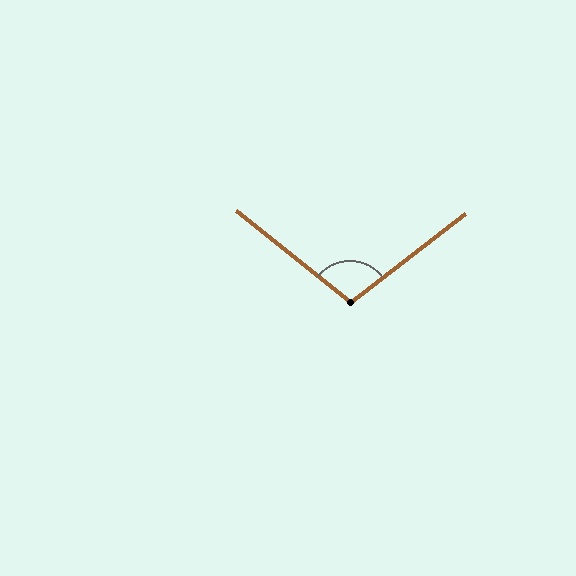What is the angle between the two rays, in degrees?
Approximately 104 degrees.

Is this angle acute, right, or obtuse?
It is obtuse.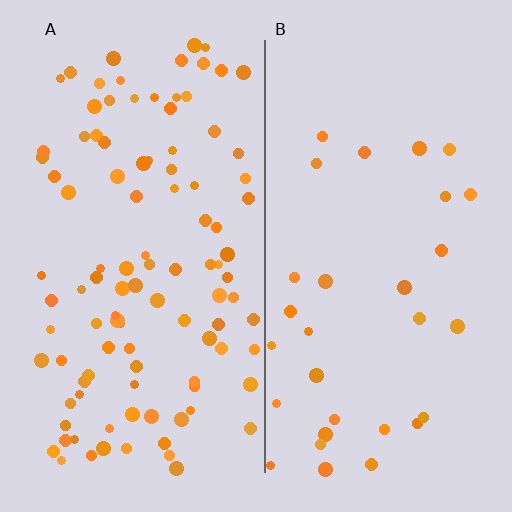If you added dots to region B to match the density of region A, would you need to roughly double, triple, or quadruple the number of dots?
Approximately triple.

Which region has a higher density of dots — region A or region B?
A (the left).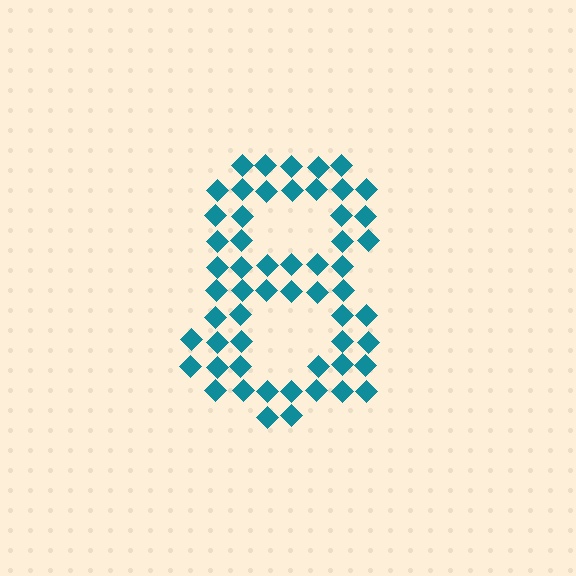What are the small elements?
The small elements are diamonds.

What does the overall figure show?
The overall figure shows the digit 8.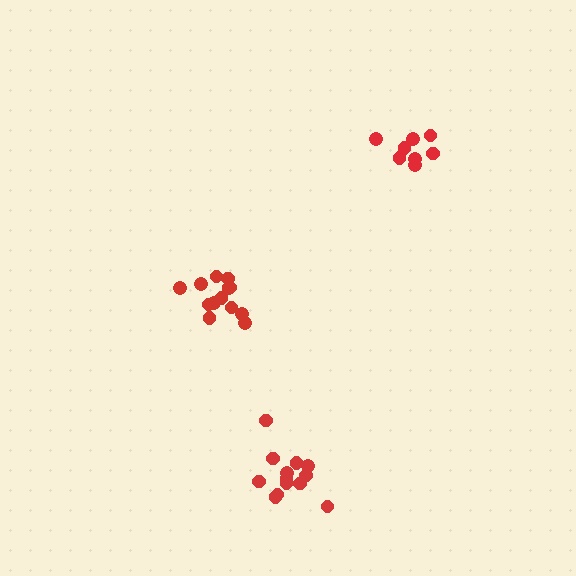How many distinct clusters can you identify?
There are 3 distinct clusters.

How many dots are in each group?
Group 1: 13 dots, Group 2: 13 dots, Group 3: 8 dots (34 total).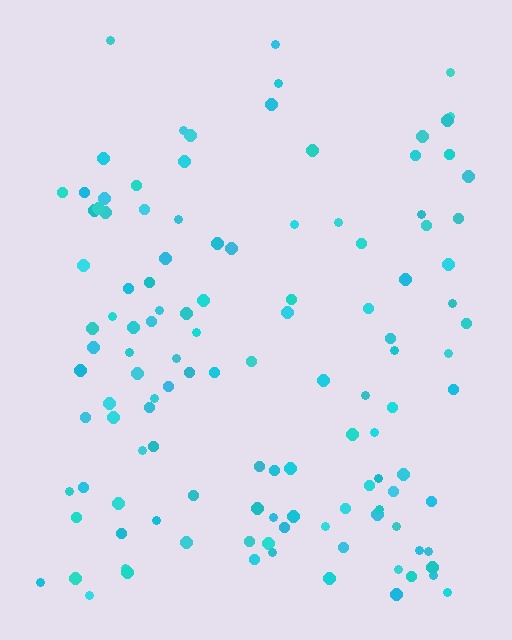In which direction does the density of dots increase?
From top to bottom, with the bottom side densest.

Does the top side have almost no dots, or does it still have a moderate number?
Still a moderate number, just noticeably fewer than the bottom.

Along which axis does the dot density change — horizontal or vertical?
Vertical.